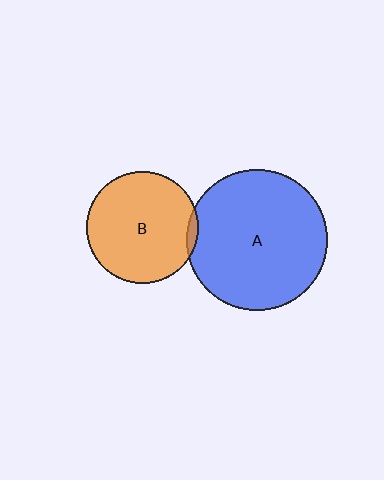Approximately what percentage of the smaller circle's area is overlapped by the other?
Approximately 5%.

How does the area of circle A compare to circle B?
Approximately 1.6 times.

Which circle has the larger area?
Circle A (blue).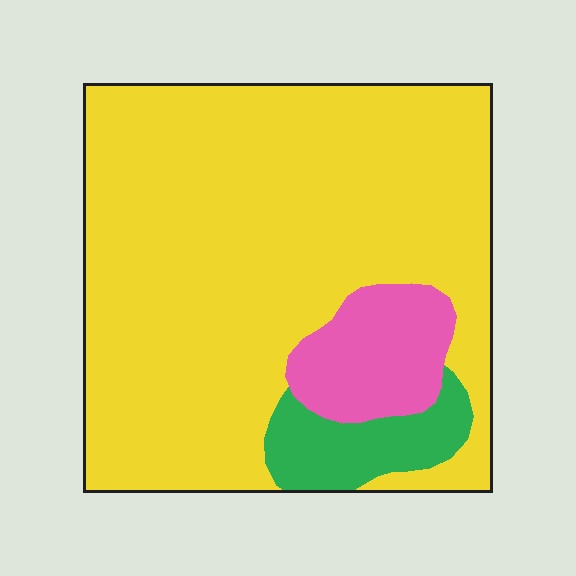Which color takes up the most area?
Yellow, at roughly 80%.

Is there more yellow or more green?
Yellow.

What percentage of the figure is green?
Green covers 9% of the figure.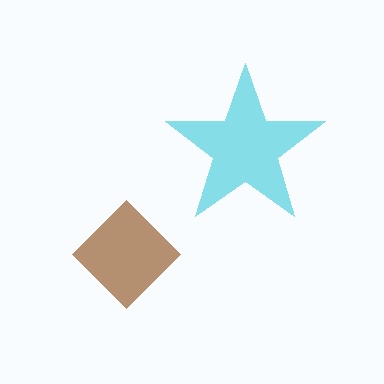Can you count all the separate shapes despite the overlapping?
Yes, there are 2 separate shapes.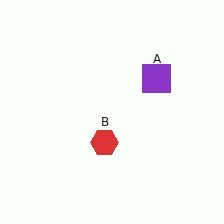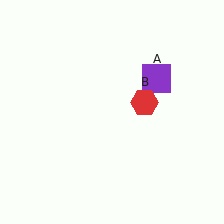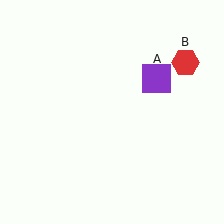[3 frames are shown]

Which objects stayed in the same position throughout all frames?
Purple square (object A) remained stationary.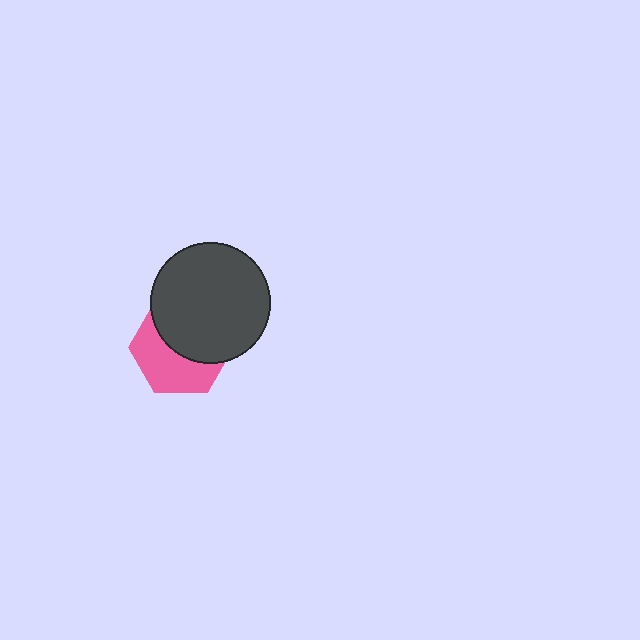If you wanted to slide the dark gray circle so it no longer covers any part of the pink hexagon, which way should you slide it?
Slide it up — that is the most direct way to separate the two shapes.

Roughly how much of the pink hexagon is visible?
About half of it is visible (roughly 49%).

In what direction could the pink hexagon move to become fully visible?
The pink hexagon could move down. That would shift it out from behind the dark gray circle entirely.